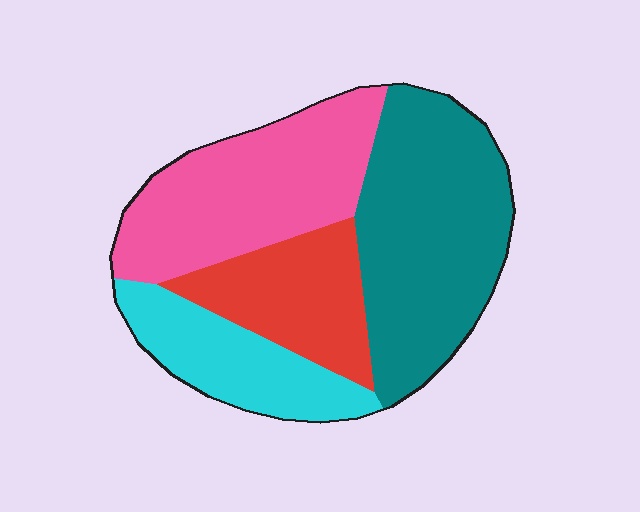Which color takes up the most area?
Teal, at roughly 35%.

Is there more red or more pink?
Pink.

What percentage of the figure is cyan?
Cyan takes up about one sixth (1/6) of the figure.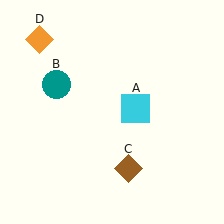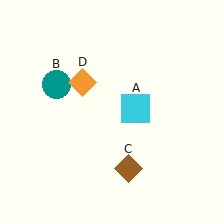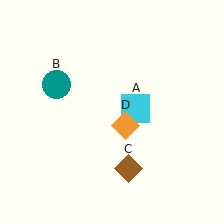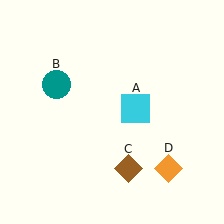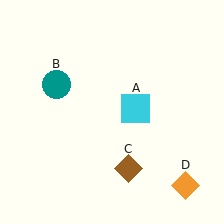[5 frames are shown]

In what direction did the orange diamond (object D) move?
The orange diamond (object D) moved down and to the right.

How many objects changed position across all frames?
1 object changed position: orange diamond (object D).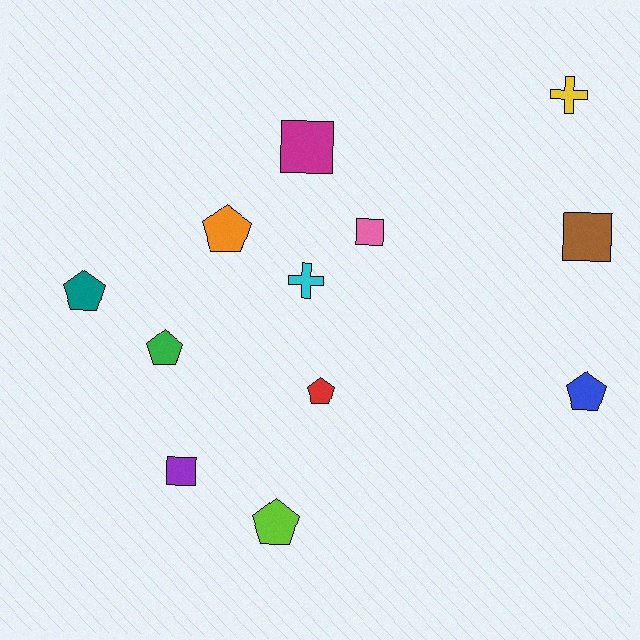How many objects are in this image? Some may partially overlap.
There are 12 objects.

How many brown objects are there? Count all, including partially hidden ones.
There is 1 brown object.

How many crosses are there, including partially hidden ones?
There are 2 crosses.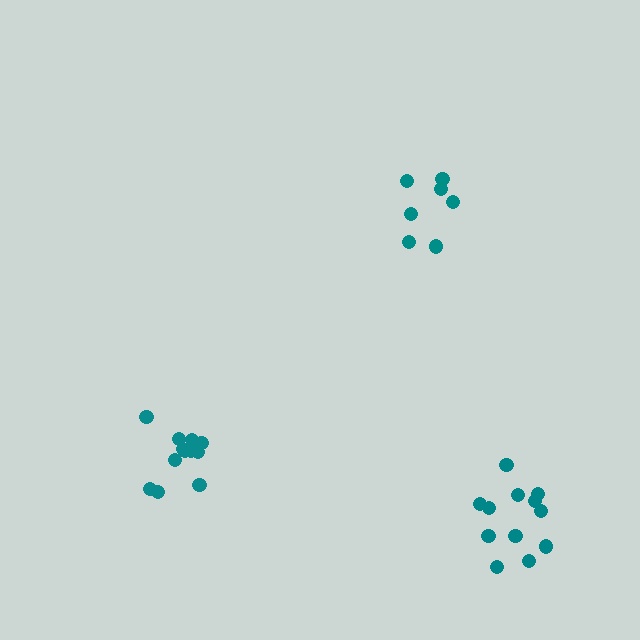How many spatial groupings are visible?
There are 3 spatial groupings.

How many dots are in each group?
Group 1: 7 dots, Group 2: 12 dots, Group 3: 13 dots (32 total).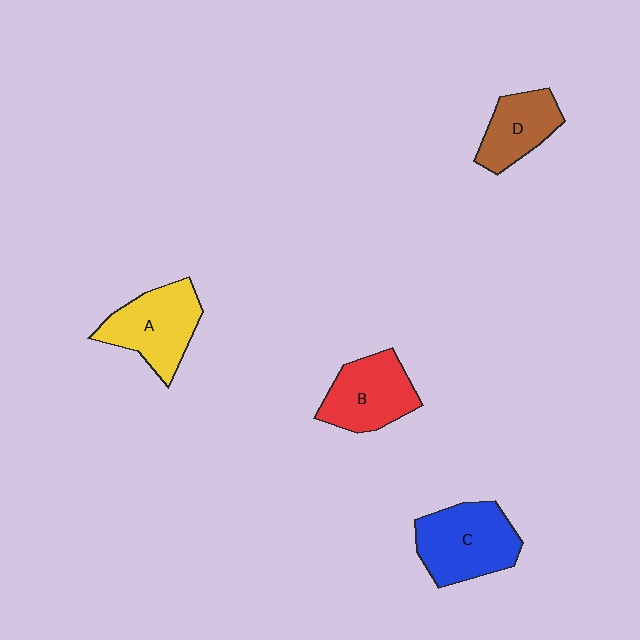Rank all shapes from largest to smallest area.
From largest to smallest: C (blue), A (yellow), B (red), D (brown).